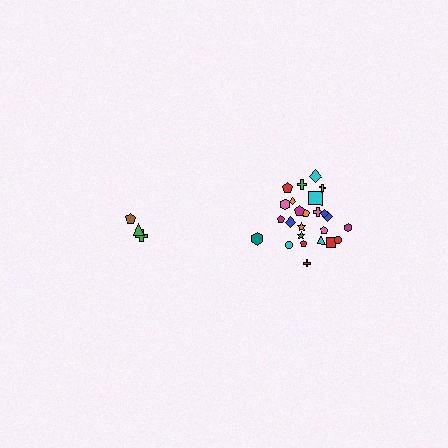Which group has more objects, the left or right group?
The right group.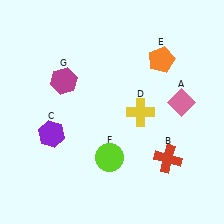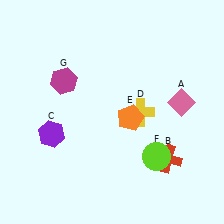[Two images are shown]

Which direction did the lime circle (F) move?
The lime circle (F) moved right.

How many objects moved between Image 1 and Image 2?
2 objects moved between the two images.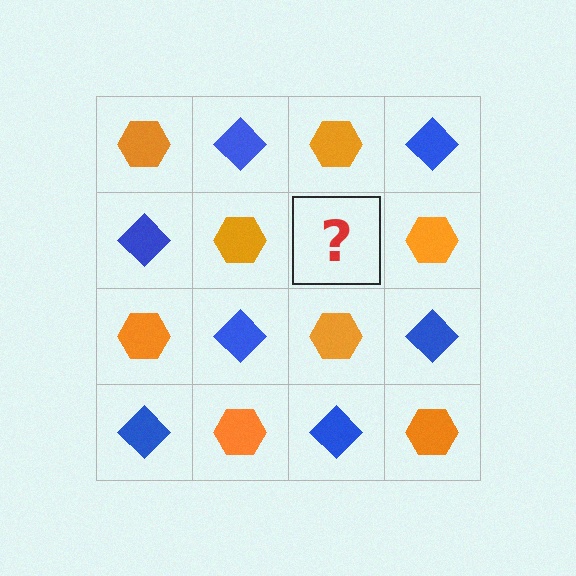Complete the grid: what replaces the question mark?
The question mark should be replaced with a blue diamond.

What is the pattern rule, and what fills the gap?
The rule is that it alternates orange hexagon and blue diamond in a checkerboard pattern. The gap should be filled with a blue diamond.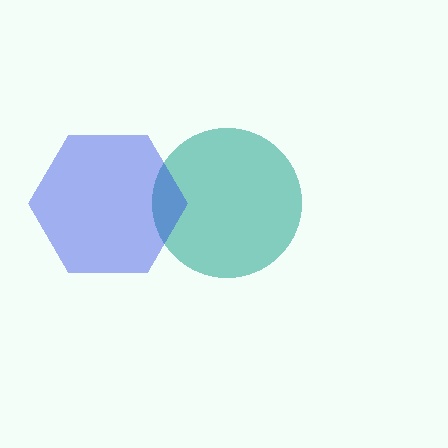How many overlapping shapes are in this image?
There are 2 overlapping shapes in the image.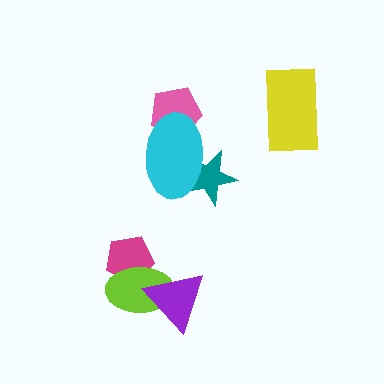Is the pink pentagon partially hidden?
Yes, it is partially covered by another shape.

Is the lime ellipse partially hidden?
Yes, it is partially covered by another shape.